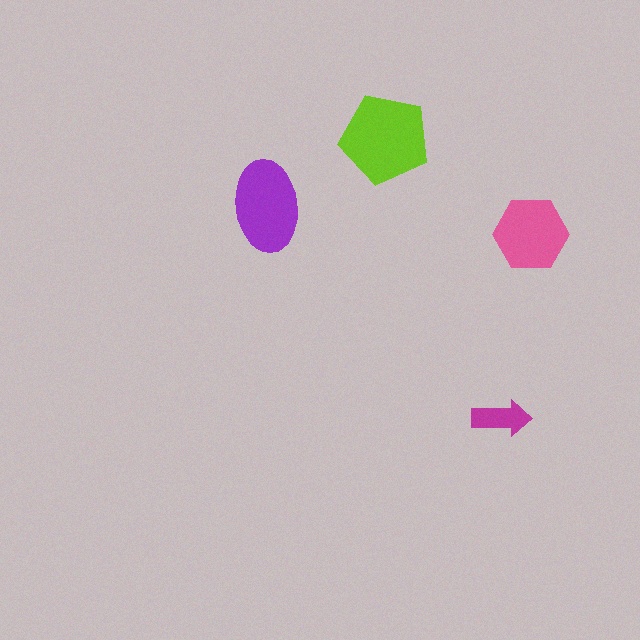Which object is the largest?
The lime pentagon.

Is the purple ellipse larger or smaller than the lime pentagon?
Smaller.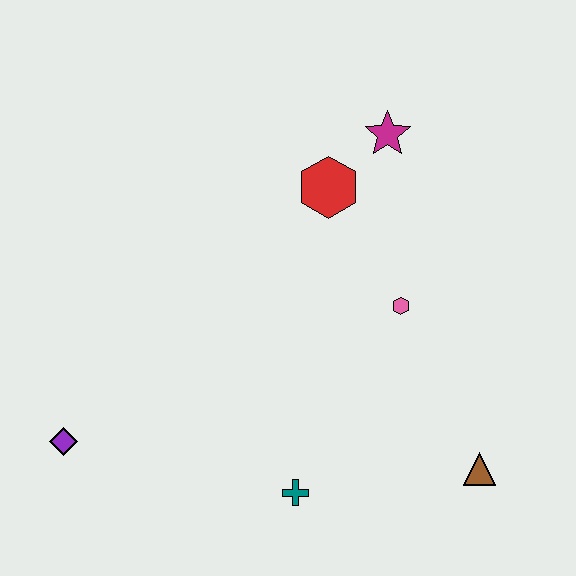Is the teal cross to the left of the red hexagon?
Yes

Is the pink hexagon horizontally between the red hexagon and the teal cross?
No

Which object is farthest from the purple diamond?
The magenta star is farthest from the purple diamond.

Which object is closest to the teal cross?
The brown triangle is closest to the teal cross.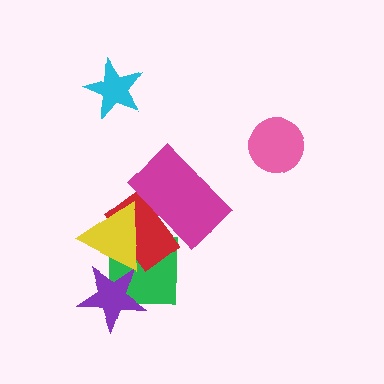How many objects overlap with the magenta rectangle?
2 objects overlap with the magenta rectangle.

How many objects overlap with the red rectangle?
3 objects overlap with the red rectangle.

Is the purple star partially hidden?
Yes, it is partially covered by another shape.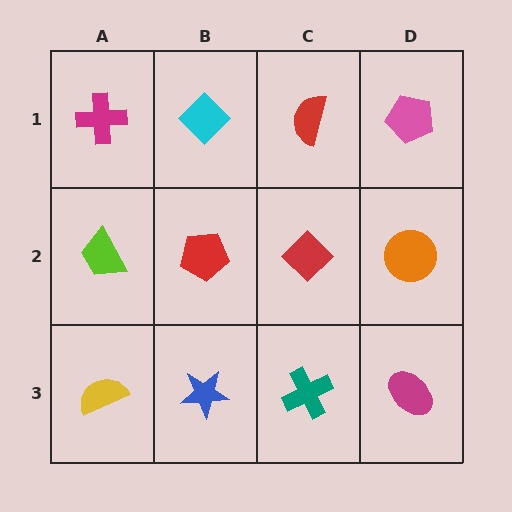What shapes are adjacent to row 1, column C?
A red diamond (row 2, column C), a cyan diamond (row 1, column B), a pink pentagon (row 1, column D).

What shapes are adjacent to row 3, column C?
A red diamond (row 2, column C), a blue star (row 3, column B), a magenta ellipse (row 3, column D).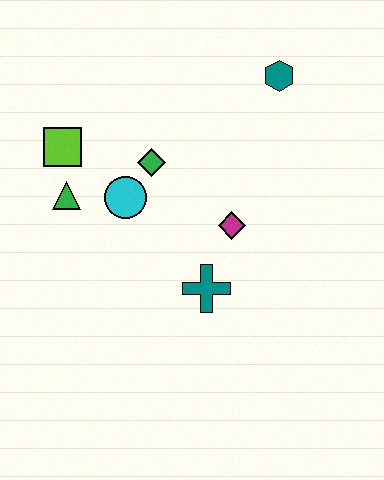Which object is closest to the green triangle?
The lime square is closest to the green triangle.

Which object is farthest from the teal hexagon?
The green triangle is farthest from the teal hexagon.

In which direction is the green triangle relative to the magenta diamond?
The green triangle is to the left of the magenta diamond.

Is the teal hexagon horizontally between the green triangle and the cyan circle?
No